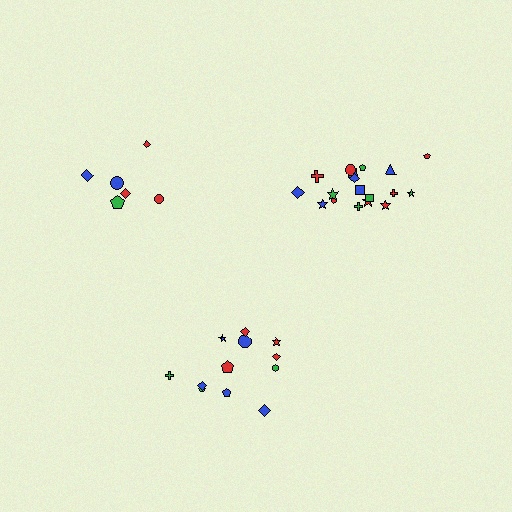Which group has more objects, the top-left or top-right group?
The top-right group.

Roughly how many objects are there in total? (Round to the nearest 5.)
Roughly 35 objects in total.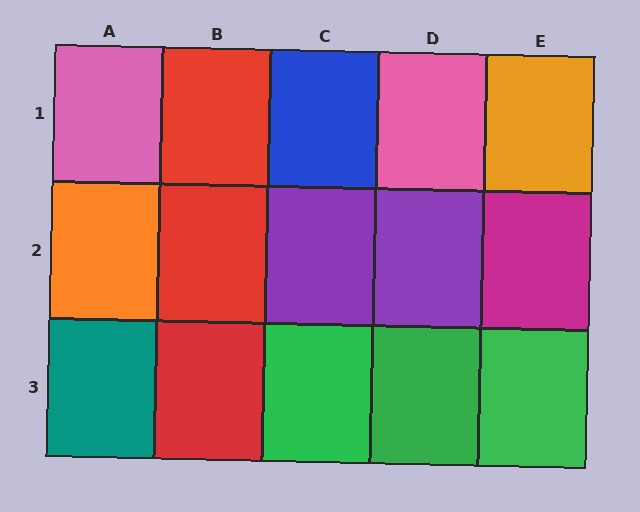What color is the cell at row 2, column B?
Red.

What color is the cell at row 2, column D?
Purple.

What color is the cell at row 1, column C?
Blue.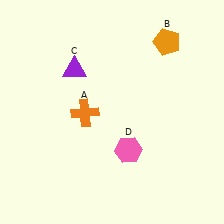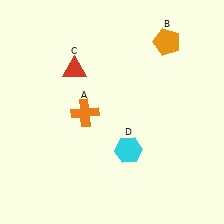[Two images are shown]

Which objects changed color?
C changed from purple to red. D changed from pink to cyan.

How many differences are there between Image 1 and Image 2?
There are 2 differences between the two images.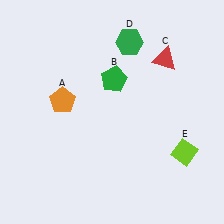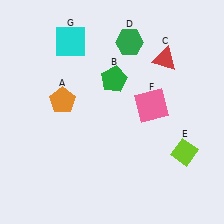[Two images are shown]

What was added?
A pink square (F), a cyan square (G) were added in Image 2.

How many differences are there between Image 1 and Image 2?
There are 2 differences between the two images.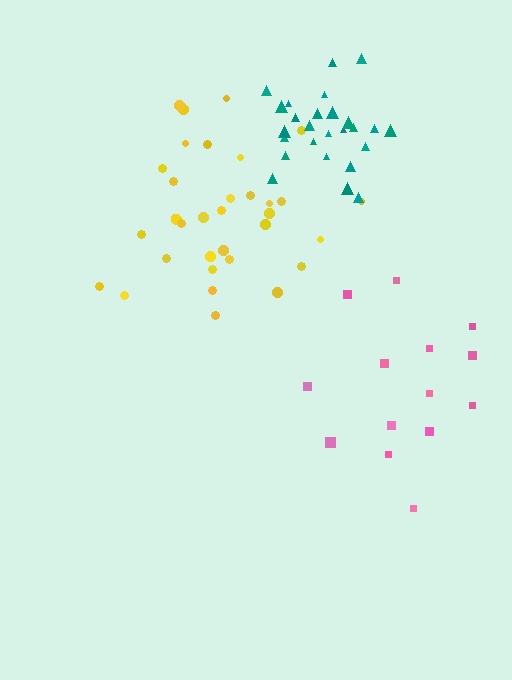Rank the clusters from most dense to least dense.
teal, yellow, pink.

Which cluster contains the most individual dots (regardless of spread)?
Yellow (34).